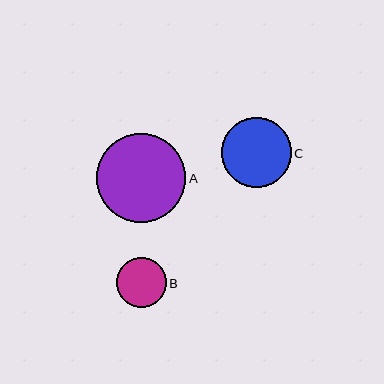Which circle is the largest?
Circle A is the largest with a size of approximately 89 pixels.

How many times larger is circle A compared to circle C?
Circle A is approximately 1.3 times the size of circle C.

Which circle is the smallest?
Circle B is the smallest with a size of approximately 50 pixels.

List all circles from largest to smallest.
From largest to smallest: A, C, B.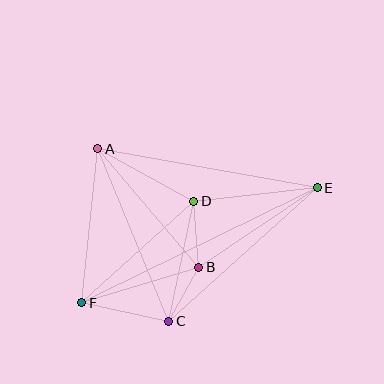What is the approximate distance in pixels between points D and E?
The distance between D and E is approximately 124 pixels.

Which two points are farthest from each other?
Points E and F are farthest from each other.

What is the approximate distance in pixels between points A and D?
The distance between A and D is approximately 109 pixels.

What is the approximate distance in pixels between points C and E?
The distance between C and E is approximately 200 pixels.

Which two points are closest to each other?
Points B and C are closest to each other.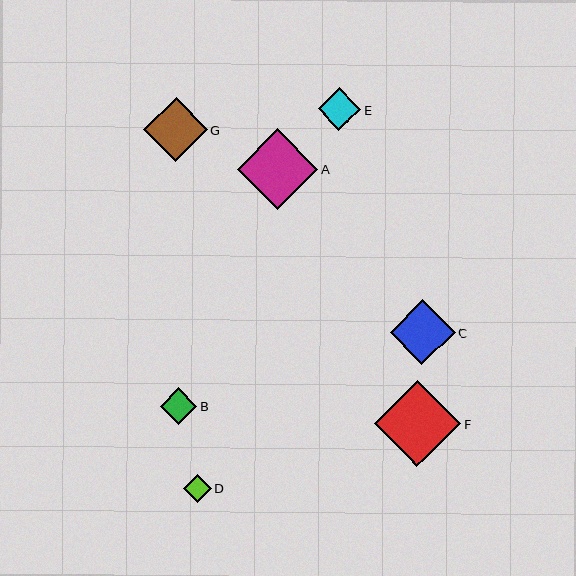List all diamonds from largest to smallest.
From largest to smallest: F, A, C, G, E, B, D.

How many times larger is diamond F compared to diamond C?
Diamond F is approximately 1.3 times the size of diamond C.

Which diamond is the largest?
Diamond F is the largest with a size of approximately 86 pixels.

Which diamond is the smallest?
Diamond D is the smallest with a size of approximately 28 pixels.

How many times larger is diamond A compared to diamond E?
Diamond A is approximately 1.9 times the size of diamond E.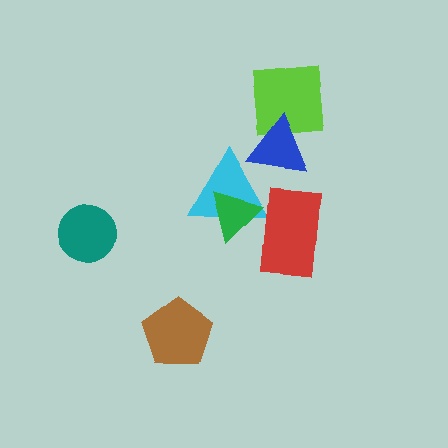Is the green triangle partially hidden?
Yes, it is partially covered by another shape.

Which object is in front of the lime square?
The blue triangle is in front of the lime square.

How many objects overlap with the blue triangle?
2 objects overlap with the blue triangle.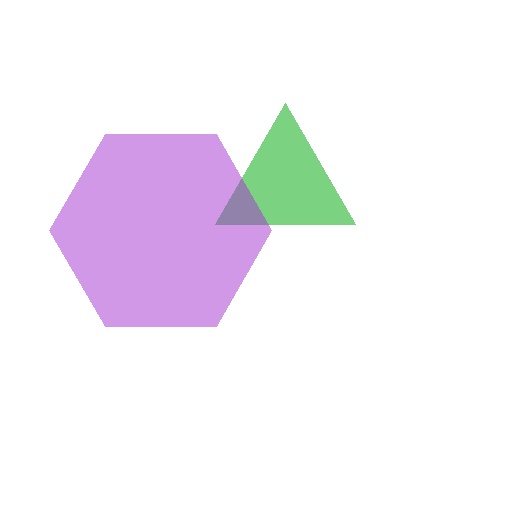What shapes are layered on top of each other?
The layered shapes are: a green triangle, a purple hexagon.